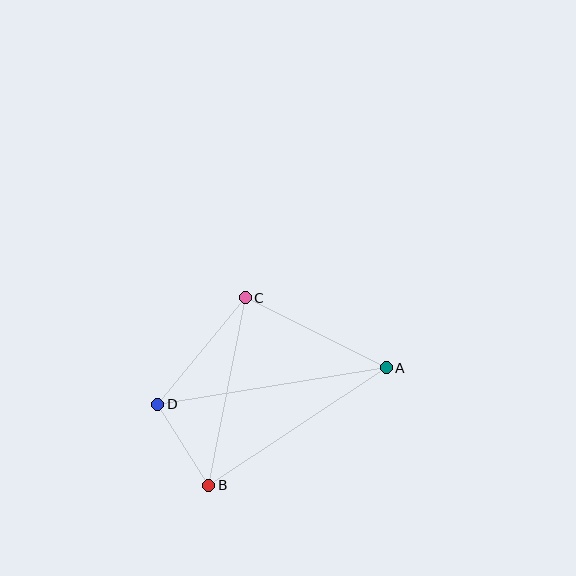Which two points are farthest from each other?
Points A and D are farthest from each other.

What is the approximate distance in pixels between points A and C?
The distance between A and C is approximately 157 pixels.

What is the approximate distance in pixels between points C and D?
The distance between C and D is approximately 138 pixels.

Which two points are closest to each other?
Points B and D are closest to each other.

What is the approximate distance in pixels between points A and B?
The distance between A and B is approximately 213 pixels.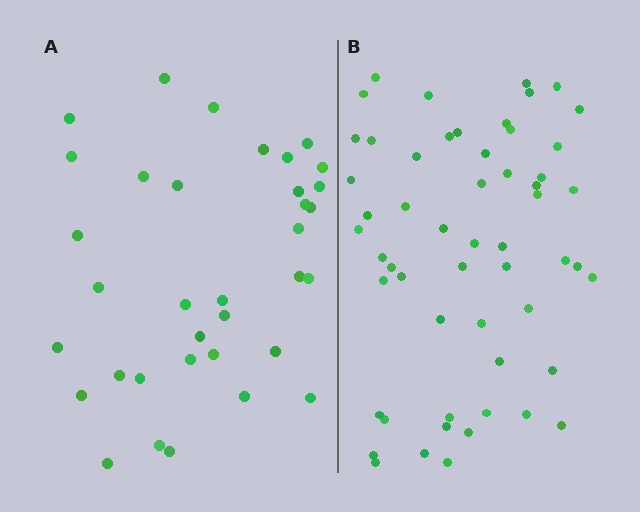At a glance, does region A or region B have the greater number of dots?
Region B (the right region) has more dots.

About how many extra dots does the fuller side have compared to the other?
Region B has approximately 20 more dots than region A.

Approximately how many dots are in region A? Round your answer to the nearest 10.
About 40 dots. (The exact count is 35, which rounds to 40.)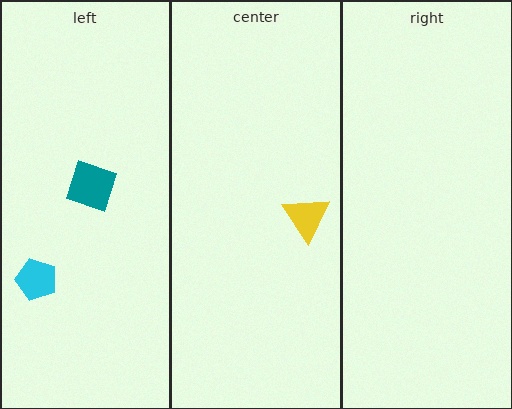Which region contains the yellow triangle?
The center region.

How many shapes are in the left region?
2.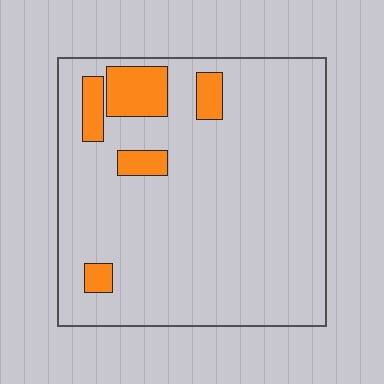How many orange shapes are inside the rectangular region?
5.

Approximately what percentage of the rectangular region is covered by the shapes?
Approximately 10%.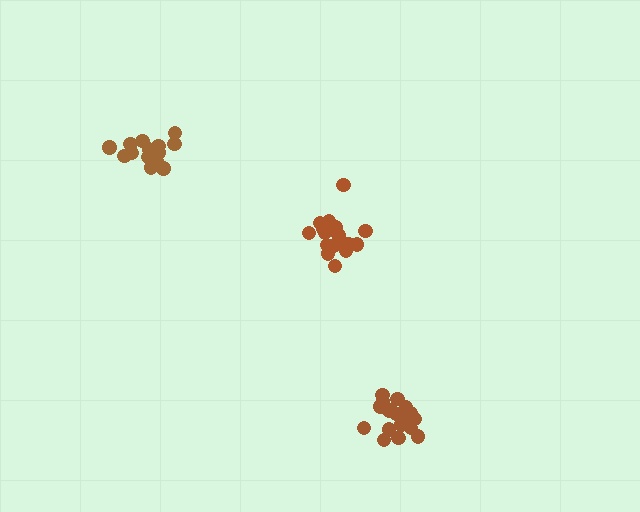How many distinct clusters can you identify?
There are 3 distinct clusters.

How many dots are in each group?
Group 1: 15 dots, Group 2: 17 dots, Group 3: 21 dots (53 total).